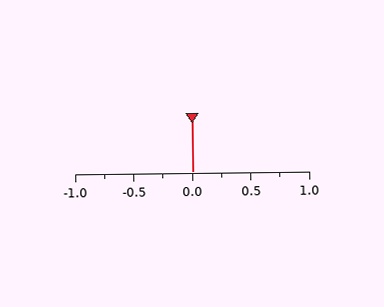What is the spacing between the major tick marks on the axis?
The major ticks are spaced 0.5 apart.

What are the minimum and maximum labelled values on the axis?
The axis runs from -1.0 to 1.0.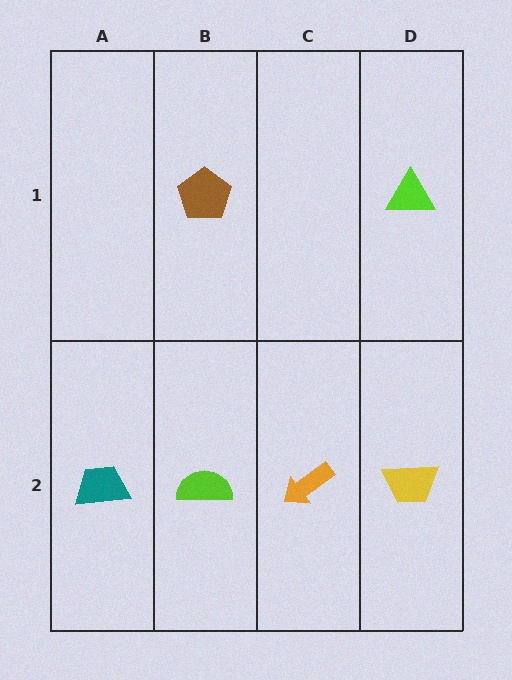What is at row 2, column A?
A teal trapezoid.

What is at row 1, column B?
A brown pentagon.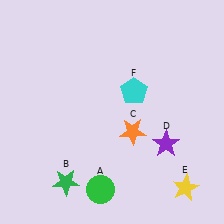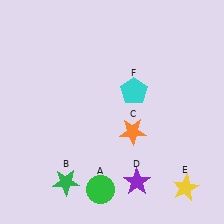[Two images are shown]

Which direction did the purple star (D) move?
The purple star (D) moved down.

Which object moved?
The purple star (D) moved down.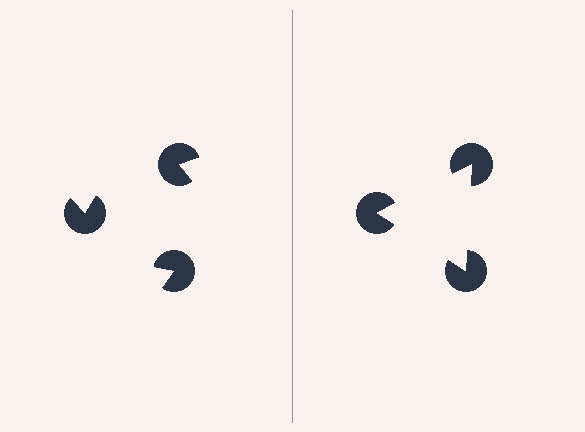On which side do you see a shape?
An illusory triangle appears on the right side. On the left side the wedge cuts are rotated, so no coherent shape forms.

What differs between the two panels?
The pac-man discs are positioned identically on both sides; only the wedge orientations differ. On the right they align to a triangle; on the left they are misaligned.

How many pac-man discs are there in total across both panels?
6 — 3 on each side.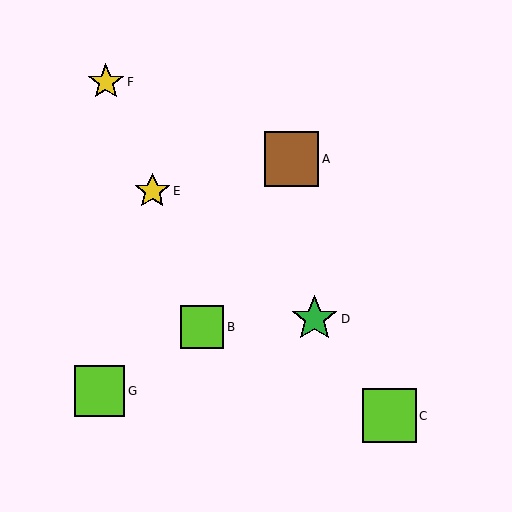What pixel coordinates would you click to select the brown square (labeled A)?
Click at (291, 159) to select the brown square A.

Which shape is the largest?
The brown square (labeled A) is the largest.